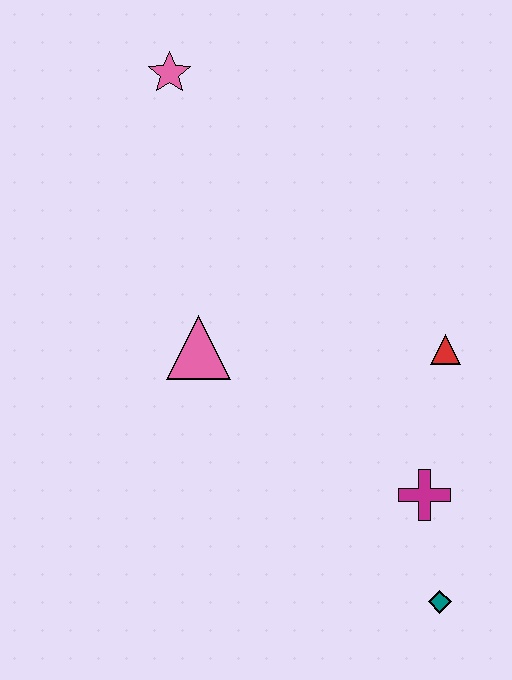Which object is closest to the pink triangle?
The red triangle is closest to the pink triangle.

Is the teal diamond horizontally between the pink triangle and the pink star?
No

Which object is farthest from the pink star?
The teal diamond is farthest from the pink star.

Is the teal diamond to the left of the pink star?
No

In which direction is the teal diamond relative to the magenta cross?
The teal diamond is below the magenta cross.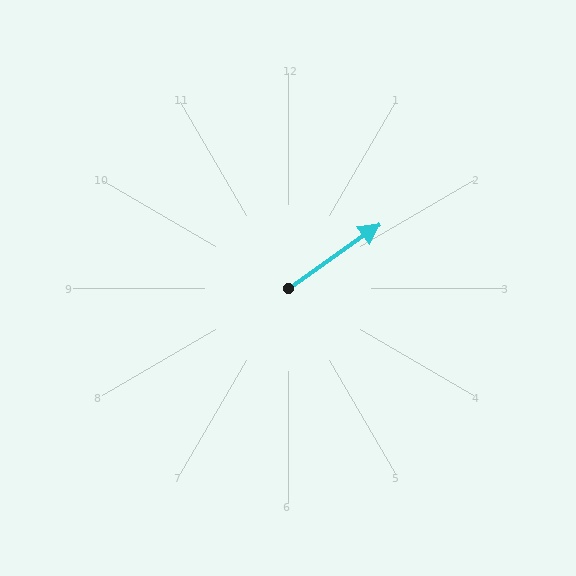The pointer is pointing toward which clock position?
Roughly 2 o'clock.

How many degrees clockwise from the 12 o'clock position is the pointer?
Approximately 55 degrees.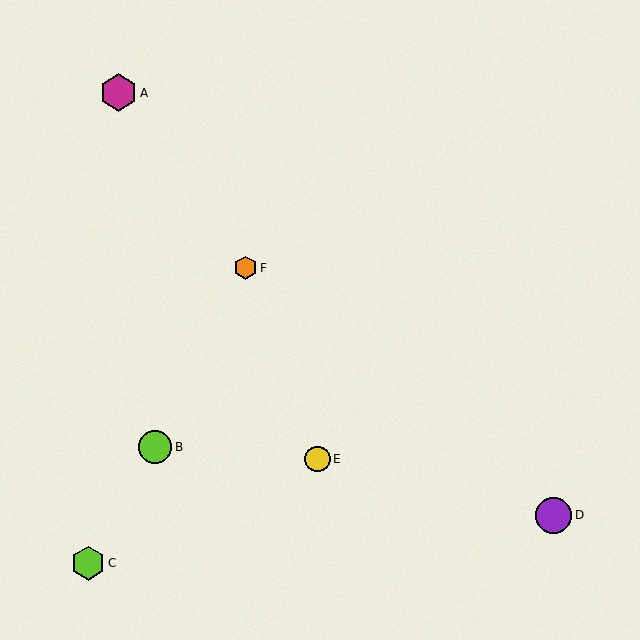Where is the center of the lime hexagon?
The center of the lime hexagon is at (88, 563).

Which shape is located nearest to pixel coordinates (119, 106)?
The magenta hexagon (labeled A) at (119, 93) is nearest to that location.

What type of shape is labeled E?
Shape E is a yellow circle.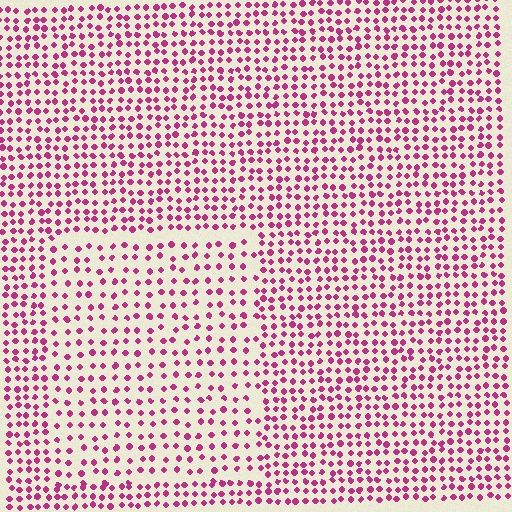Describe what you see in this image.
The image contains small magenta elements arranged at two different densities. A rectangle-shaped region is visible where the elements are less densely packed than the surrounding area.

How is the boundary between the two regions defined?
The boundary is defined by a change in element density (approximately 1.7x ratio). All elements are the same color, size, and shape.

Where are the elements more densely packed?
The elements are more densely packed outside the rectangle boundary.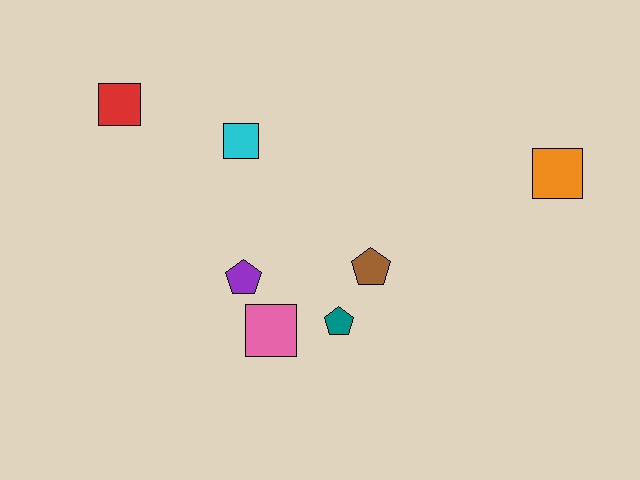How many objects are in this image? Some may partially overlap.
There are 7 objects.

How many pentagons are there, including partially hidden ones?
There are 3 pentagons.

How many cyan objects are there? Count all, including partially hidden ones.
There is 1 cyan object.